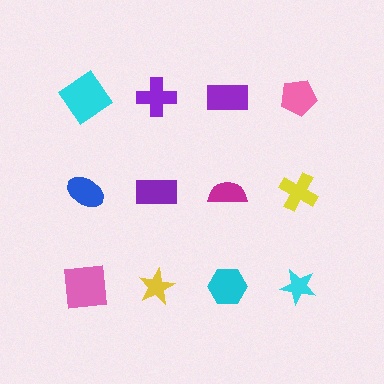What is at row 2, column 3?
A magenta semicircle.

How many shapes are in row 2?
4 shapes.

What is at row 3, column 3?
A cyan hexagon.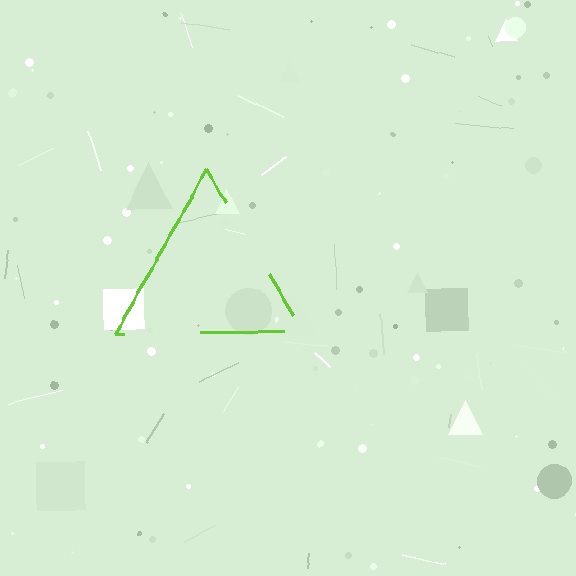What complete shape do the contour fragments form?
The contour fragments form a triangle.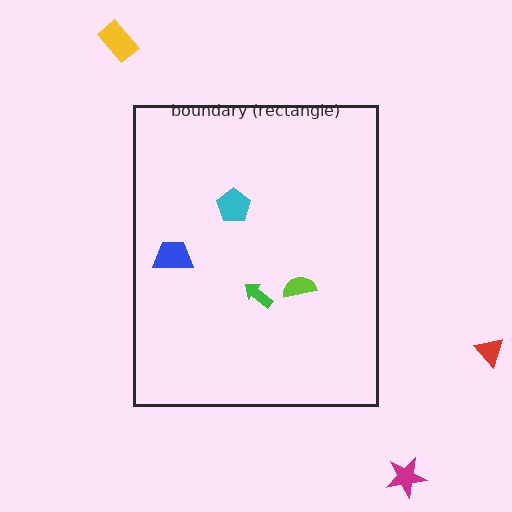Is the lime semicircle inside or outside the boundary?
Inside.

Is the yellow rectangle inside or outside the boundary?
Outside.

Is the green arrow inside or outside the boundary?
Inside.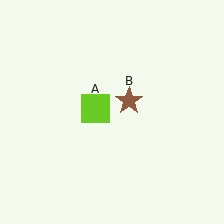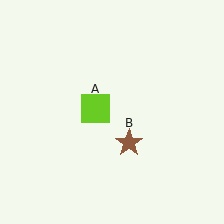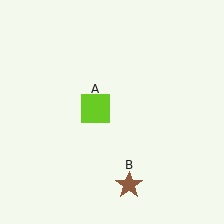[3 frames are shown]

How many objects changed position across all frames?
1 object changed position: brown star (object B).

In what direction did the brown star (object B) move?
The brown star (object B) moved down.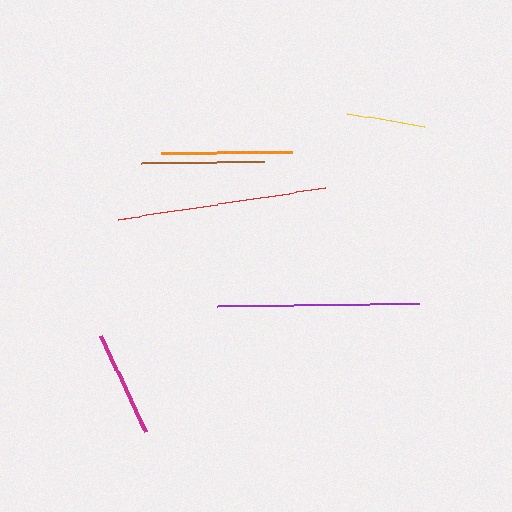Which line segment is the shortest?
The yellow line is the shortest at approximately 78 pixels.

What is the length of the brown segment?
The brown segment is approximately 123 pixels long.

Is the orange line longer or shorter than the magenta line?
The orange line is longer than the magenta line.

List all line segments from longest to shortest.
From longest to shortest: red, purple, orange, brown, magenta, yellow.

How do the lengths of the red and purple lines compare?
The red and purple lines are approximately the same length.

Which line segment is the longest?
The red line is the longest at approximately 210 pixels.